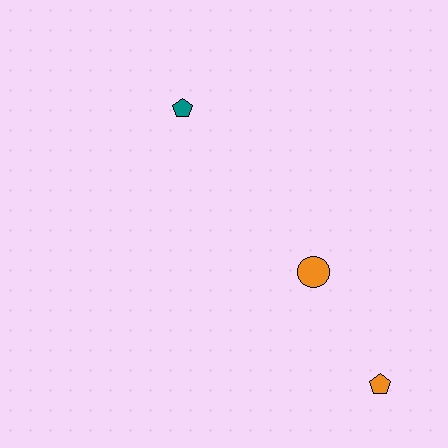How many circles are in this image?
There is 1 circle.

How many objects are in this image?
There are 3 objects.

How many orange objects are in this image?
There are 2 orange objects.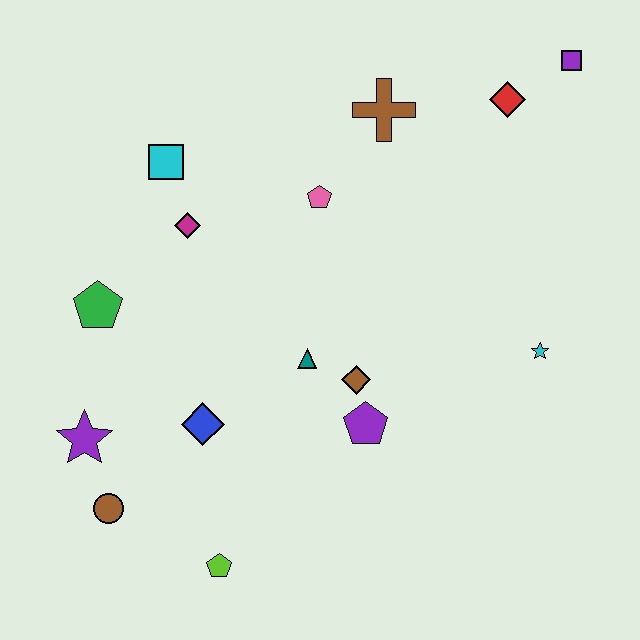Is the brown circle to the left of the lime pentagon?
Yes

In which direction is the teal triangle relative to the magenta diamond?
The teal triangle is below the magenta diamond.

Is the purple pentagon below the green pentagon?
Yes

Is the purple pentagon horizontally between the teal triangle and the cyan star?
Yes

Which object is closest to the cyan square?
The magenta diamond is closest to the cyan square.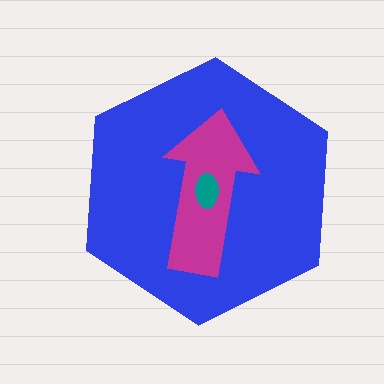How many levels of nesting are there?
3.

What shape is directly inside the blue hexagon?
The magenta arrow.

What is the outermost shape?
The blue hexagon.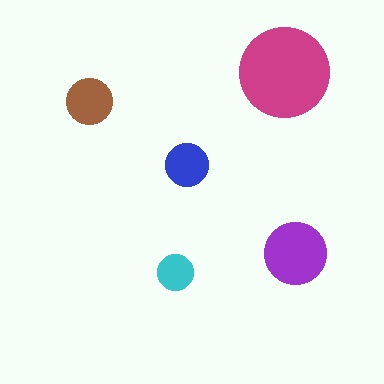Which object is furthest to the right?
The purple circle is rightmost.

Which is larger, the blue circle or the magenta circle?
The magenta one.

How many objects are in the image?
There are 5 objects in the image.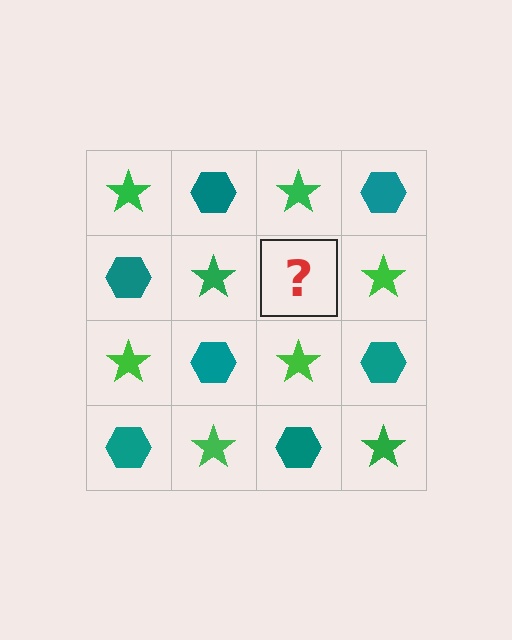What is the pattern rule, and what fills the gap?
The rule is that it alternates green star and teal hexagon in a checkerboard pattern. The gap should be filled with a teal hexagon.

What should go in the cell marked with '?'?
The missing cell should contain a teal hexagon.